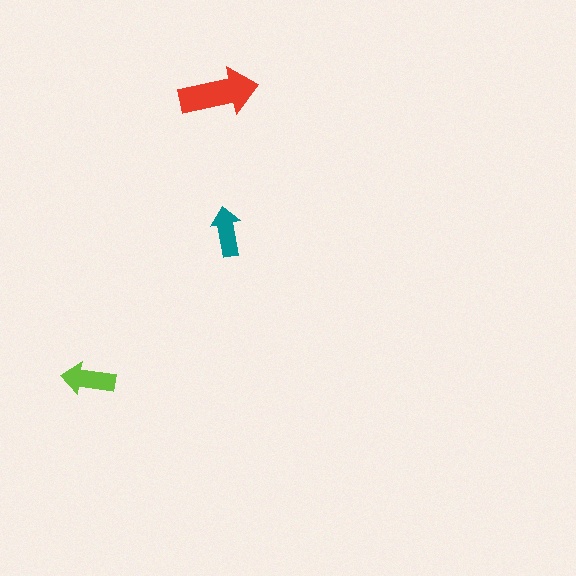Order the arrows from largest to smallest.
the red one, the lime one, the teal one.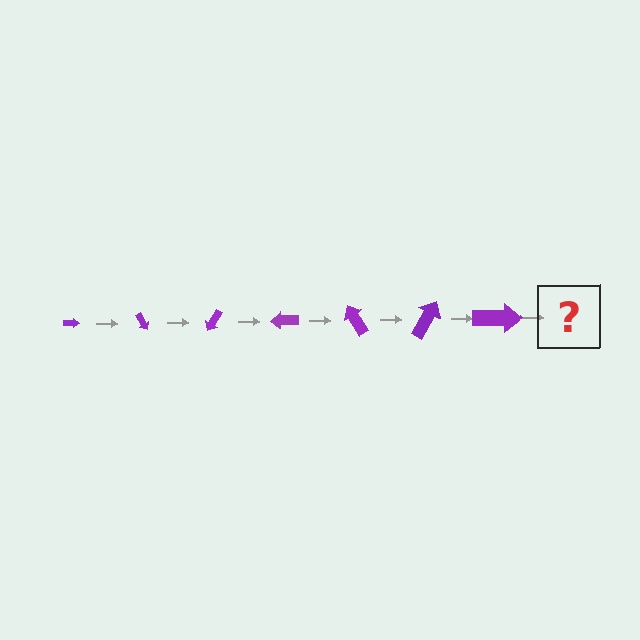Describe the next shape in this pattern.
It should be an arrow, larger than the previous one and rotated 420 degrees from the start.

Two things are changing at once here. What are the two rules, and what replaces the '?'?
The two rules are that the arrow grows larger each step and it rotates 60 degrees each step. The '?' should be an arrow, larger than the previous one and rotated 420 degrees from the start.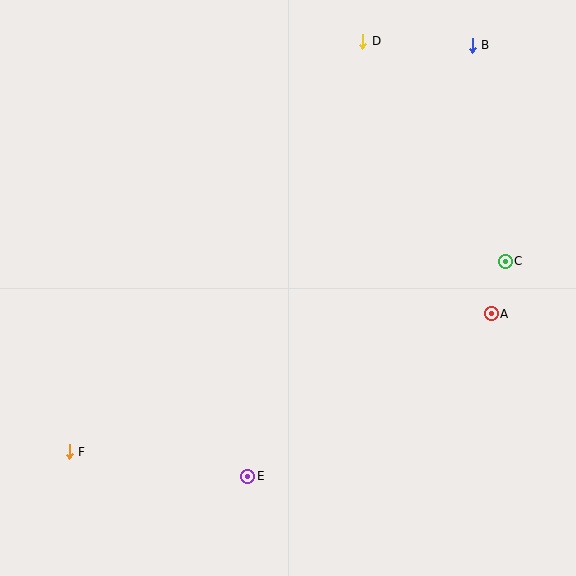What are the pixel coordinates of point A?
Point A is at (491, 314).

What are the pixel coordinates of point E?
Point E is at (248, 476).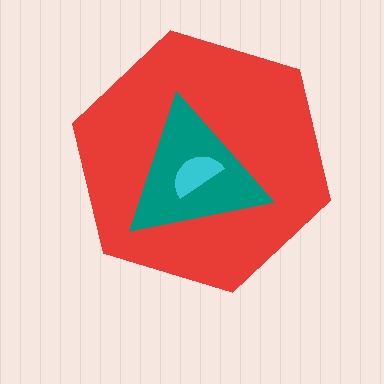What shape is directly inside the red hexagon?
The teal triangle.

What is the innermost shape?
The cyan semicircle.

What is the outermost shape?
The red hexagon.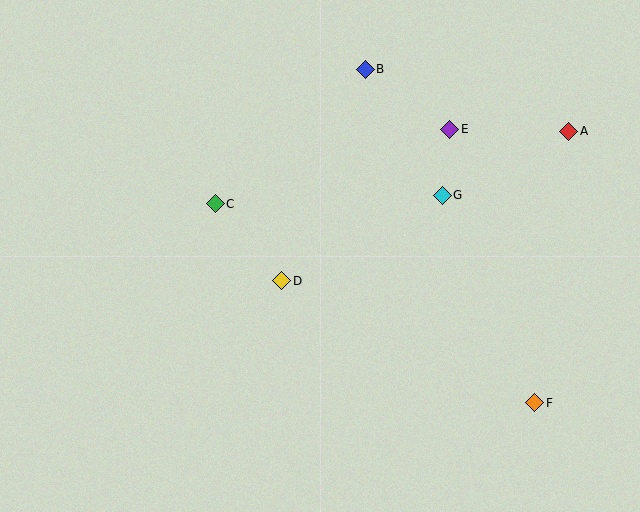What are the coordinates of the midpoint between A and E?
The midpoint between A and E is at (509, 130).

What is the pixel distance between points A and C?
The distance between A and C is 361 pixels.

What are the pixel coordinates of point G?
Point G is at (442, 195).